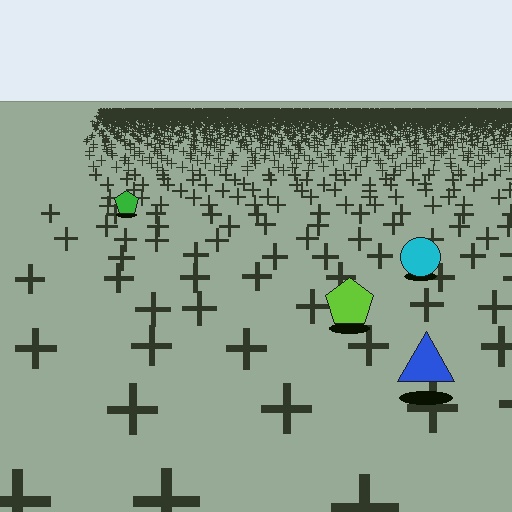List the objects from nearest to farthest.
From nearest to farthest: the blue triangle, the lime pentagon, the cyan circle, the green pentagon.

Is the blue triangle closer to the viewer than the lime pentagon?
Yes. The blue triangle is closer — you can tell from the texture gradient: the ground texture is coarser near it.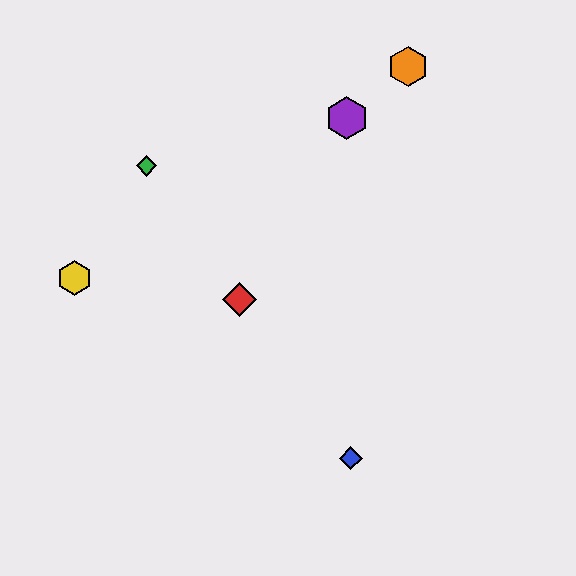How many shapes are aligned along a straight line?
3 shapes (the red diamond, the blue diamond, the green diamond) are aligned along a straight line.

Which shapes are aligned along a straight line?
The red diamond, the blue diamond, the green diamond are aligned along a straight line.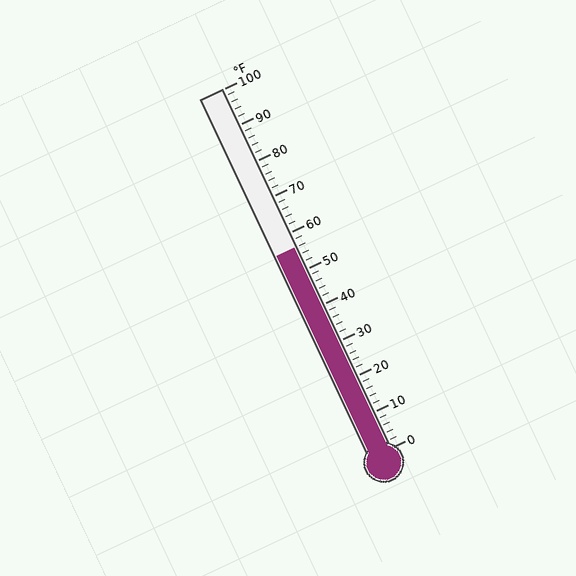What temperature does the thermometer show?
The thermometer shows approximately 56°F.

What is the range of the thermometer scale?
The thermometer scale ranges from 0°F to 100°F.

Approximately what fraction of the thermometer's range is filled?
The thermometer is filled to approximately 55% of its range.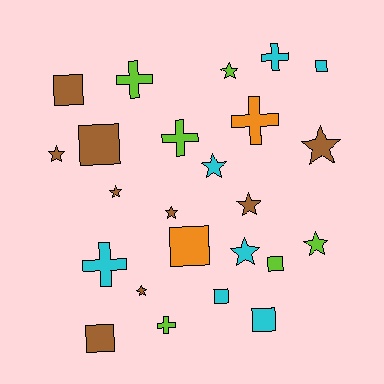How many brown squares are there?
There are 3 brown squares.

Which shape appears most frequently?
Star, with 10 objects.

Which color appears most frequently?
Brown, with 9 objects.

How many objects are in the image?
There are 24 objects.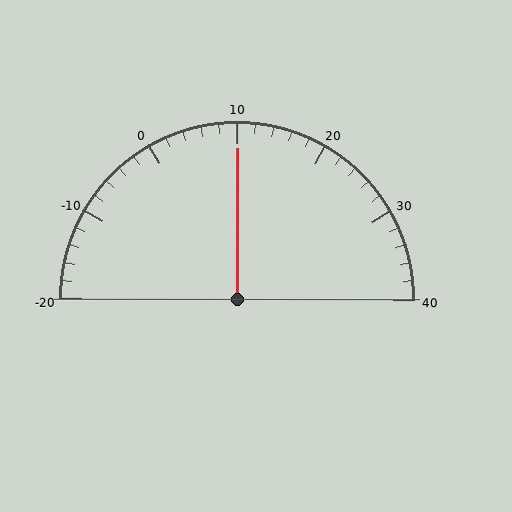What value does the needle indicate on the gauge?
The needle indicates approximately 10.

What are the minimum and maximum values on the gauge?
The gauge ranges from -20 to 40.